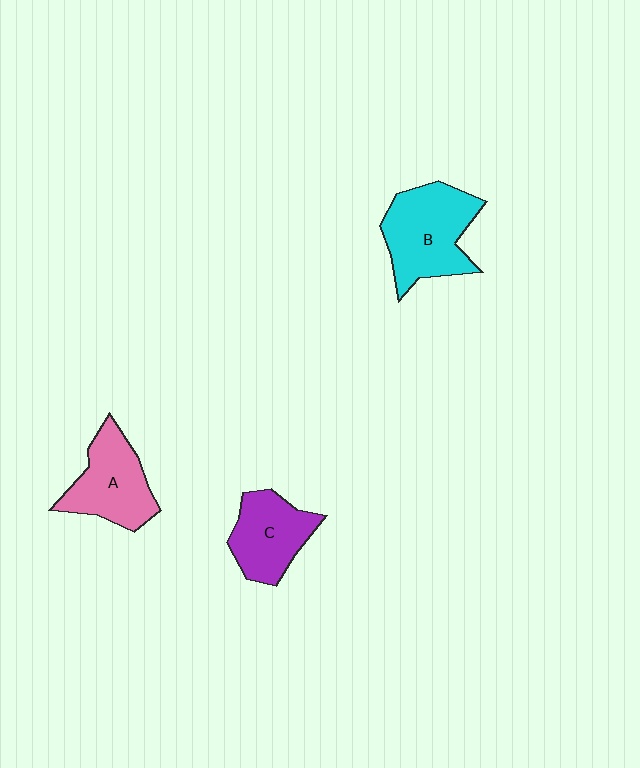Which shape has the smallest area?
Shape C (purple).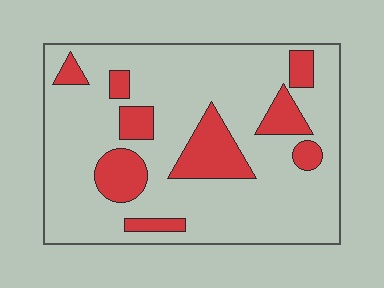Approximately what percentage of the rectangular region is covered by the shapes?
Approximately 20%.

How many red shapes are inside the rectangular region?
9.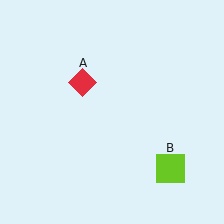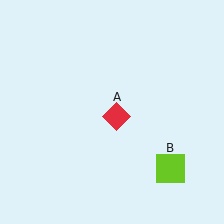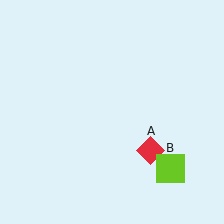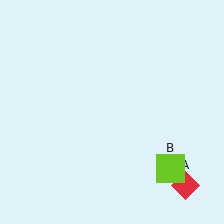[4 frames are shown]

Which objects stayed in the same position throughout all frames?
Lime square (object B) remained stationary.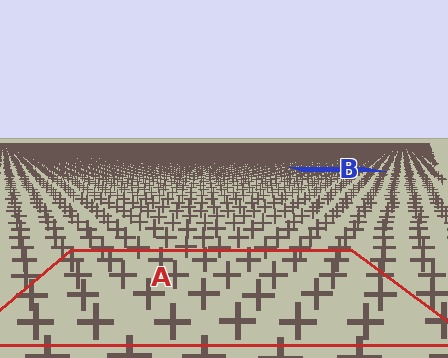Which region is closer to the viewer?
Region A is closer. The texture elements there are larger and more spread out.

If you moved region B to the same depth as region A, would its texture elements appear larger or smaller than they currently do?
They would appear larger. At a closer depth, the same texture elements are projected at a bigger on-screen size.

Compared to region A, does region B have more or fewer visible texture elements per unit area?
Region B has more texture elements per unit area — they are packed more densely because it is farther away.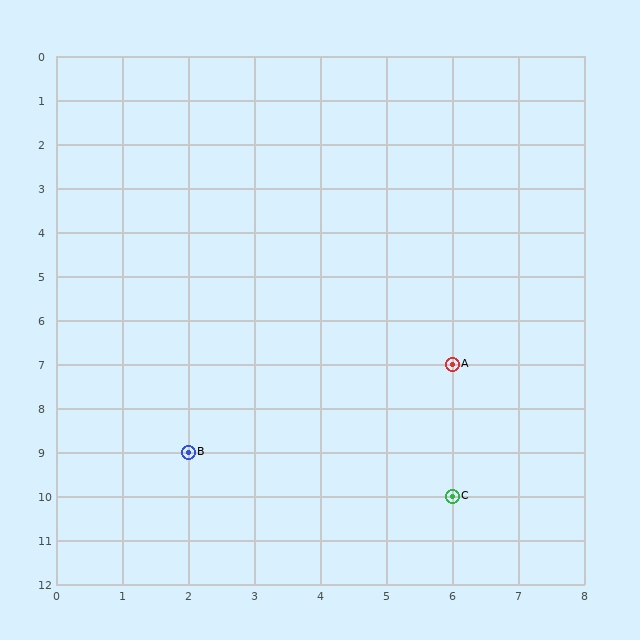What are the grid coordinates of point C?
Point C is at grid coordinates (6, 10).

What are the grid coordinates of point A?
Point A is at grid coordinates (6, 7).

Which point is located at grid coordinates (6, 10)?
Point C is at (6, 10).